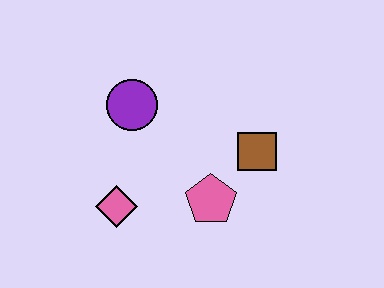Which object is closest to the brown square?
The pink pentagon is closest to the brown square.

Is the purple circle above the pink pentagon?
Yes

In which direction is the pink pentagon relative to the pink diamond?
The pink pentagon is to the right of the pink diamond.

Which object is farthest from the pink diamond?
The brown square is farthest from the pink diamond.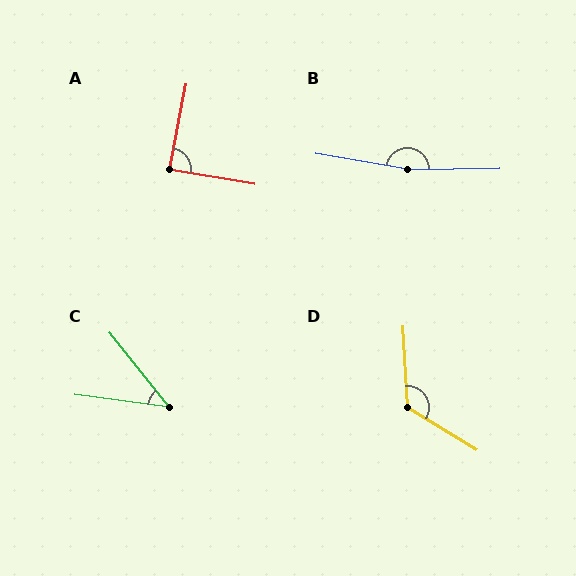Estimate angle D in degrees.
Approximately 125 degrees.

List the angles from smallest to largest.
C (43°), A (89°), D (125°), B (170°).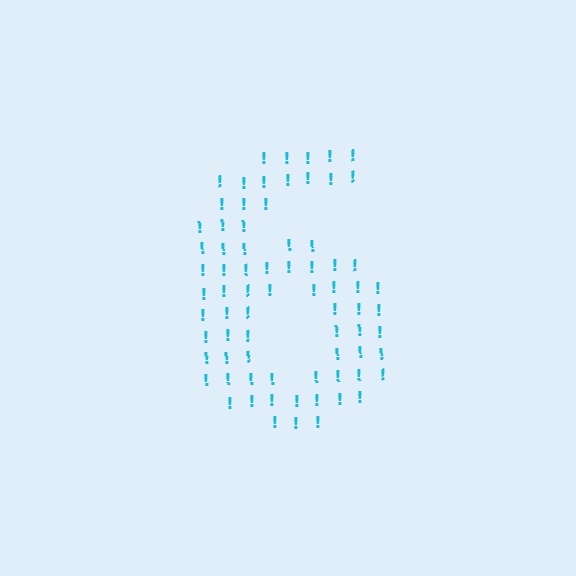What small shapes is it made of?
It is made of small exclamation marks.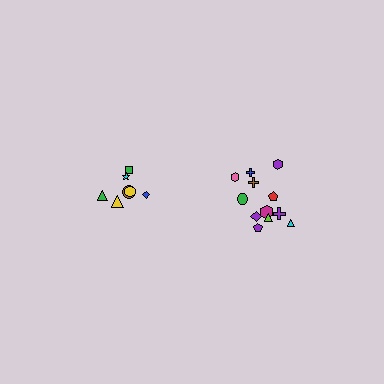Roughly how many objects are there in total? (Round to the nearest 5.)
Roughly 20 objects in total.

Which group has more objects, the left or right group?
The right group.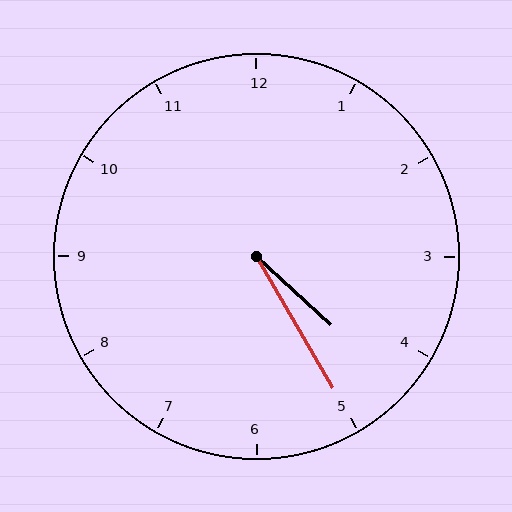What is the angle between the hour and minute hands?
Approximately 18 degrees.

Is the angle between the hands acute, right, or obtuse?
It is acute.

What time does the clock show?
4:25.